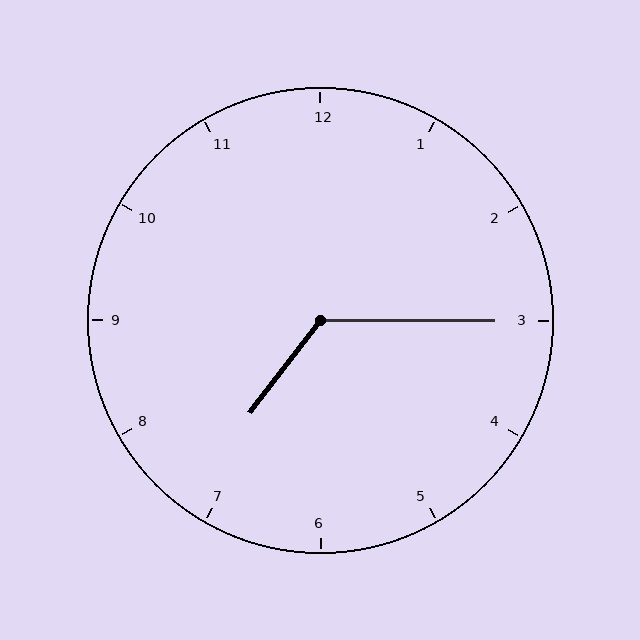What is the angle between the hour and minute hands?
Approximately 128 degrees.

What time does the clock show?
7:15.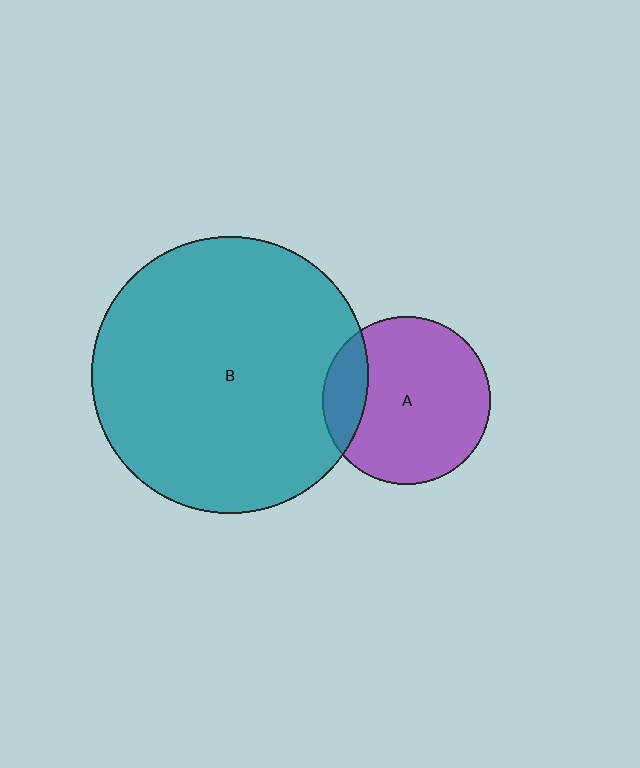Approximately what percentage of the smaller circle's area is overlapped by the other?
Approximately 15%.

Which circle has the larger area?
Circle B (teal).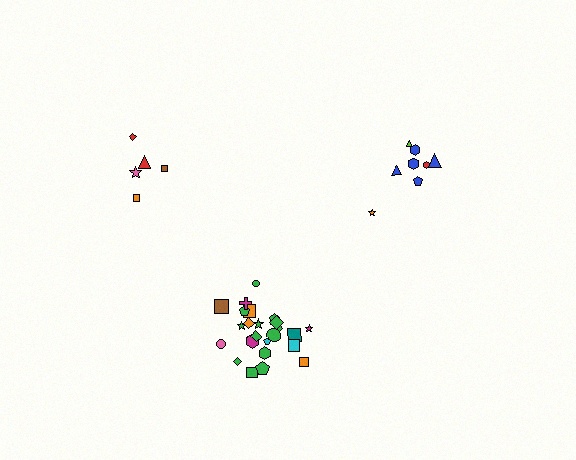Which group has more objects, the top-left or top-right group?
The top-right group.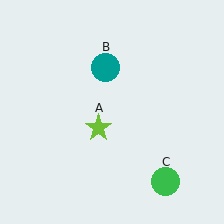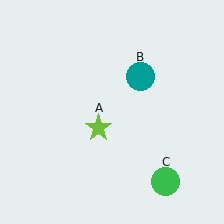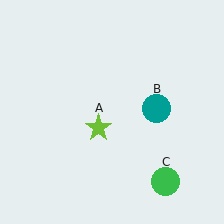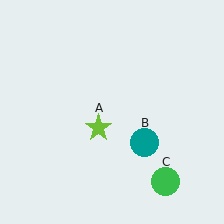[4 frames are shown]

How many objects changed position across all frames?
1 object changed position: teal circle (object B).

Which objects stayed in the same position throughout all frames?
Lime star (object A) and green circle (object C) remained stationary.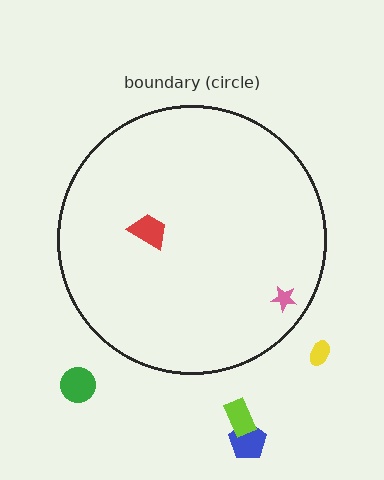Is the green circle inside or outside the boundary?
Outside.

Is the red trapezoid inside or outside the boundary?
Inside.